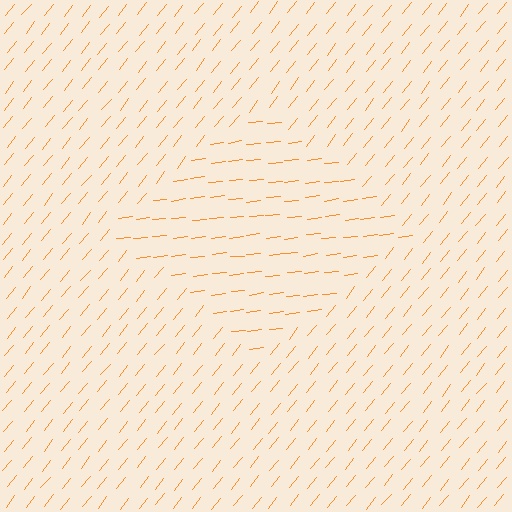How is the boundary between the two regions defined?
The boundary is defined purely by a change in line orientation (approximately 45 degrees difference). All lines are the same color and thickness.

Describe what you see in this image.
The image is filled with small orange line segments. A diamond region in the image has lines oriented differently from the surrounding lines, creating a visible texture boundary.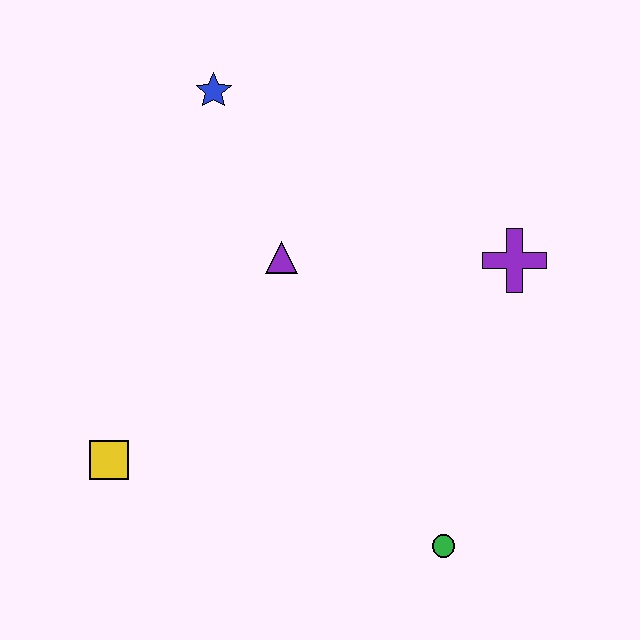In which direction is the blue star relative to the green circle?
The blue star is above the green circle.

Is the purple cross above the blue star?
No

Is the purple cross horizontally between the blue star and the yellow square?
No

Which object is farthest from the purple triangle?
The green circle is farthest from the purple triangle.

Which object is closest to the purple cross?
The purple triangle is closest to the purple cross.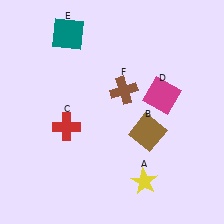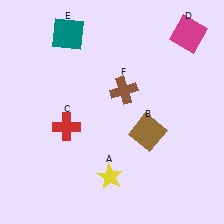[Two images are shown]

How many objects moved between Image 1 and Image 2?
2 objects moved between the two images.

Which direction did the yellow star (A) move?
The yellow star (A) moved left.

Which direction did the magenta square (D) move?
The magenta square (D) moved up.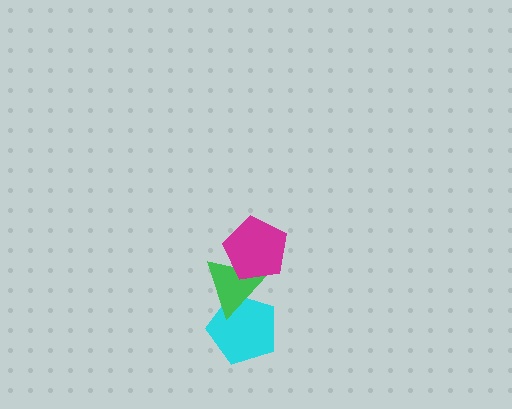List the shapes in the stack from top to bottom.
From top to bottom: the magenta pentagon, the green triangle, the cyan pentagon.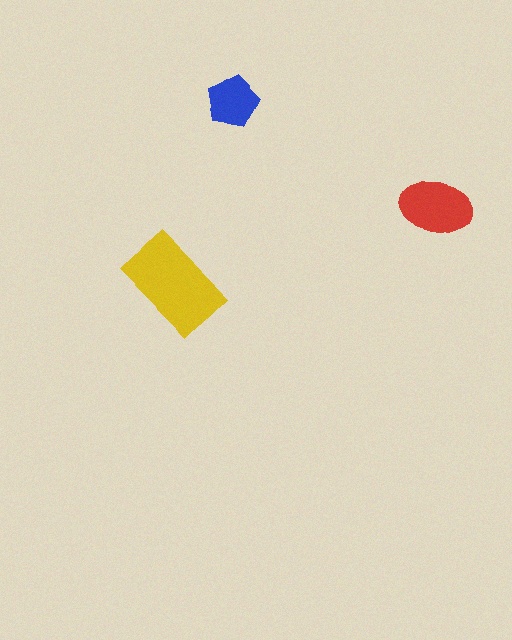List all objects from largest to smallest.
The yellow rectangle, the red ellipse, the blue pentagon.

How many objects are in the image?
There are 3 objects in the image.